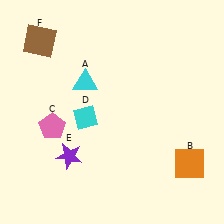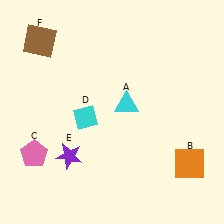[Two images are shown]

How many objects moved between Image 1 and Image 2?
2 objects moved between the two images.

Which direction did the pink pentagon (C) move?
The pink pentagon (C) moved down.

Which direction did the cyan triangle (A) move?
The cyan triangle (A) moved right.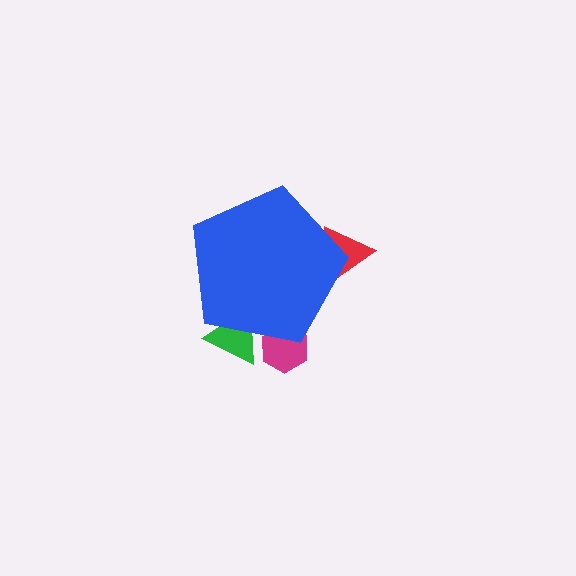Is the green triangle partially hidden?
Yes, the green triangle is partially hidden behind the blue pentagon.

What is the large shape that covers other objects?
A blue pentagon.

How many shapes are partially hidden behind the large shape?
3 shapes are partially hidden.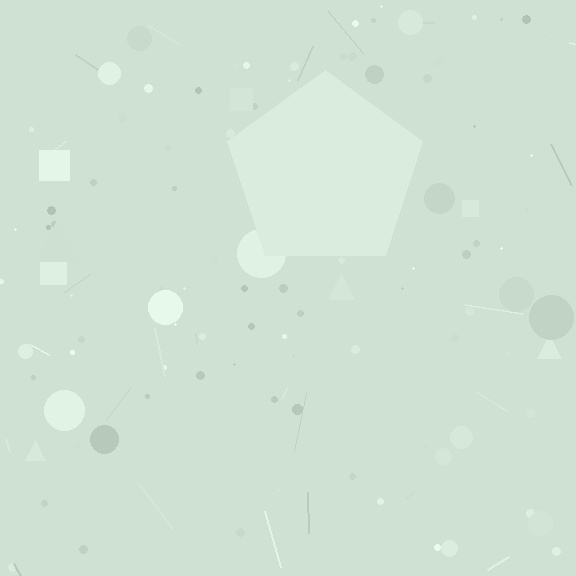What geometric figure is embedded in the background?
A pentagon is embedded in the background.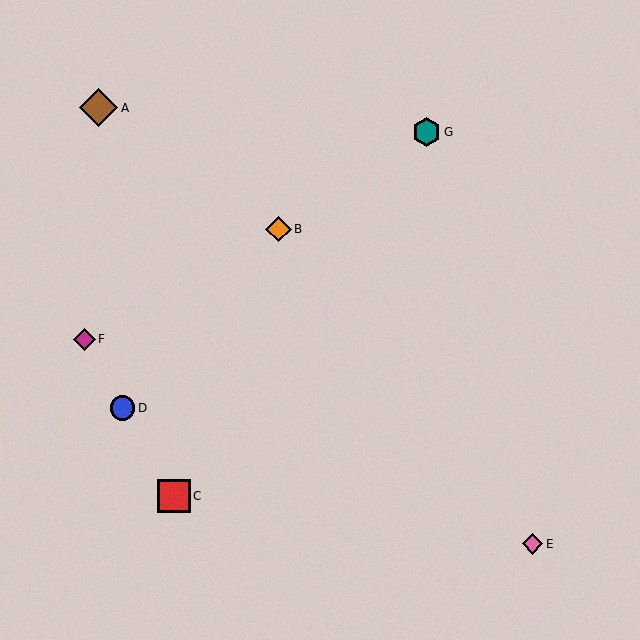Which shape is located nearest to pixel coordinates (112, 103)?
The brown diamond (labeled A) at (99, 108) is nearest to that location.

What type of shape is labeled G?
Shape G is a teal hexagon.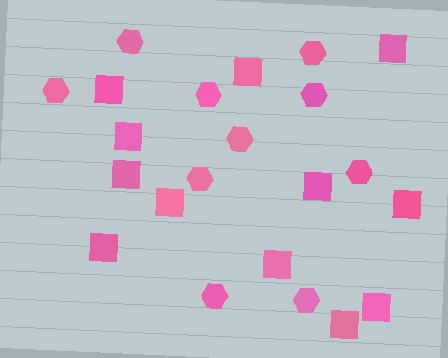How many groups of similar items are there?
There are 2 groups: one group of squares (12) and one group of hexagons (10).